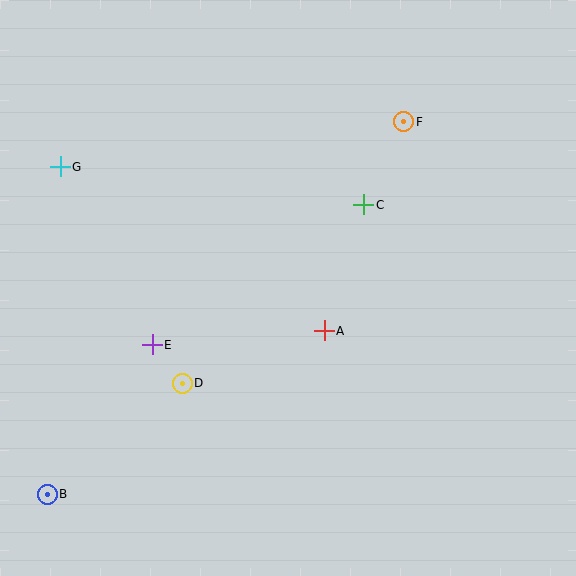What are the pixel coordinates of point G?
Point G is at (60, 167).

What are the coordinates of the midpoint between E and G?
The midpoint between E and G is at (106, 256).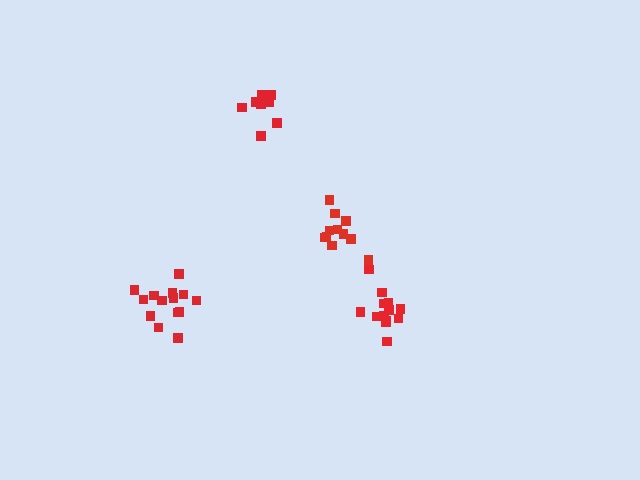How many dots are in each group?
Group 1: 14 dots, Group 2: 13 dots, Group 3: 11 dots, Group 4: 10 dots (48 total).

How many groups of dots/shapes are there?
There are 4 groups.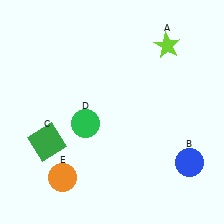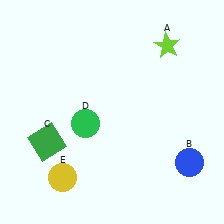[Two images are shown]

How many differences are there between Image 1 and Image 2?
There is 1 difference between the two images.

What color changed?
The circle (E) changed from orange in Image 1 to yellow in Image 2.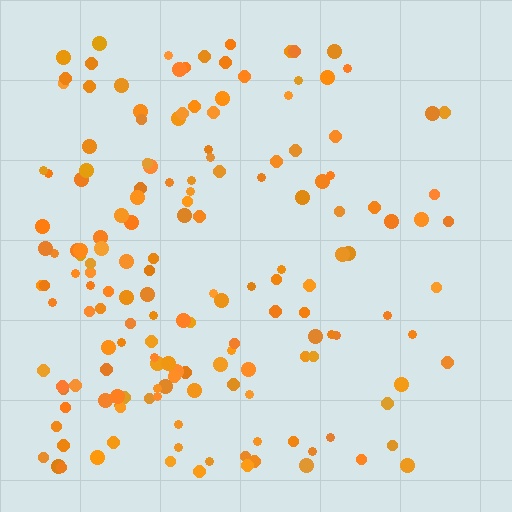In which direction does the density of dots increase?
From right to left, with the left side densest.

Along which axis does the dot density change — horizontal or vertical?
Horizontal.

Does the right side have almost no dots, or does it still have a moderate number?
Still a moderate number, just noticeably fewer than the left.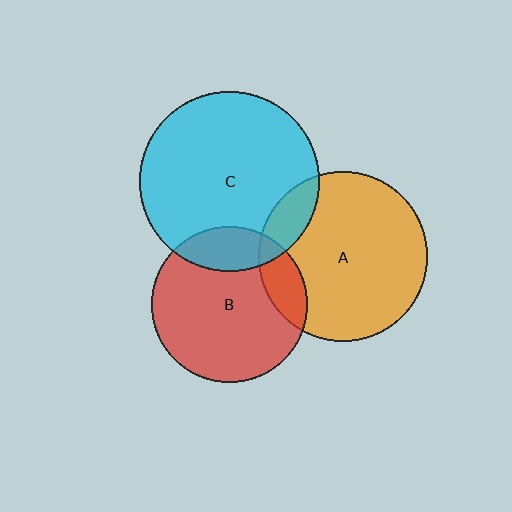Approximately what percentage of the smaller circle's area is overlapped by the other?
Approximately 15%.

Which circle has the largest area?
Circle C (cyan).